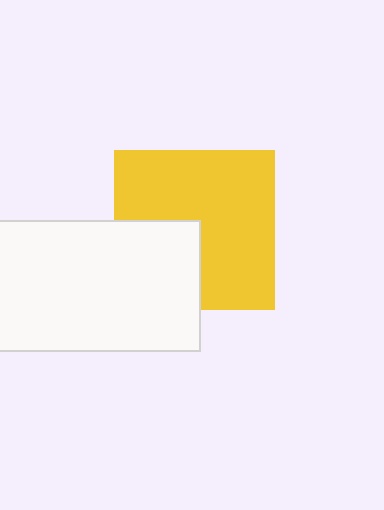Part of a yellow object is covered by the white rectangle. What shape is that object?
It is a square.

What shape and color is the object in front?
The object in front is a white rectangle.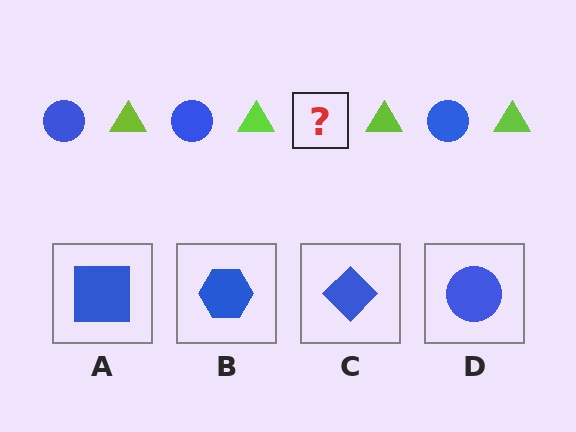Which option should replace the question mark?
Option D.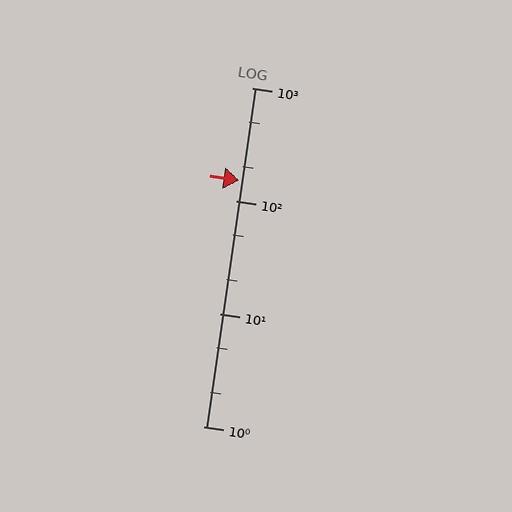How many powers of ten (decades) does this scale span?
The scale spans 3 decades, from 1 to 1000.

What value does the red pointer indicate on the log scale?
The pointer indicates approximately 150.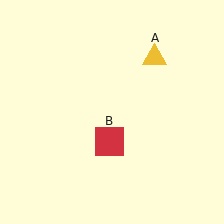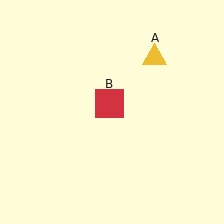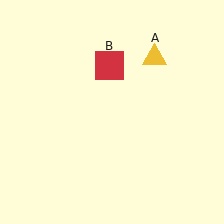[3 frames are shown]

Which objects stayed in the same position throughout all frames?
Yellow triangle (object A) remained stationary.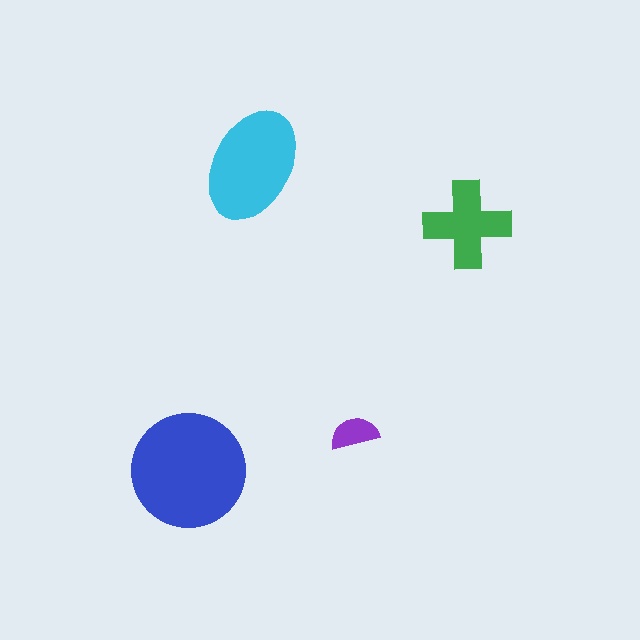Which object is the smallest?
The purple semicircle.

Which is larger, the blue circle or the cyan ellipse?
The blue circle.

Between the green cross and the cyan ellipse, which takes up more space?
The cyan ellipse.